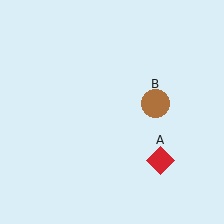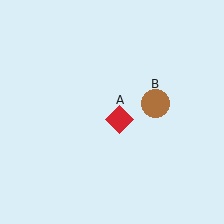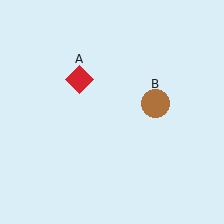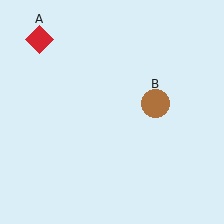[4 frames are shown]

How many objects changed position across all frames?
1 object changed position: red diamond (object A).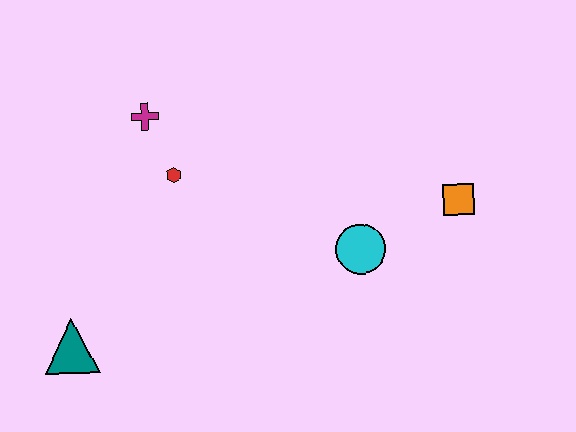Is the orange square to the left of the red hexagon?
No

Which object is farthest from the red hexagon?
The orange square is farthest from the red hexagon.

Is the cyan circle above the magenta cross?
No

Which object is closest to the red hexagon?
The magenta cross is closest to the red hexagon.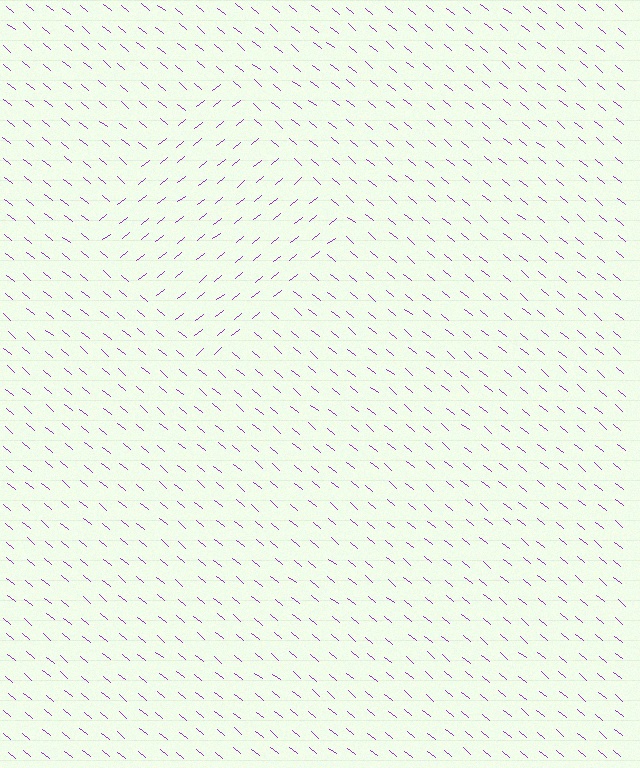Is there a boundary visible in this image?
Yes, there is a texture boundary formed by a change in line orientation.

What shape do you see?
I see a diamond.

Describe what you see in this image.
The image is filled with small purple line segments. A diamond region in the image has lines oriented differently from the surrounding lines, creating a visible texture boundary.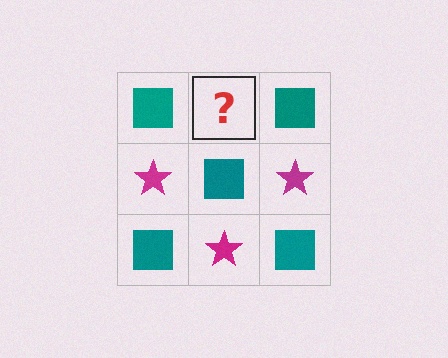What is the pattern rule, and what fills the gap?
The rule is that it alternates teal square and magenta star in a checkerboard pattern. The gap should be filled with a magenta star.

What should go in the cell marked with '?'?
The missing cell should contain a magenta star.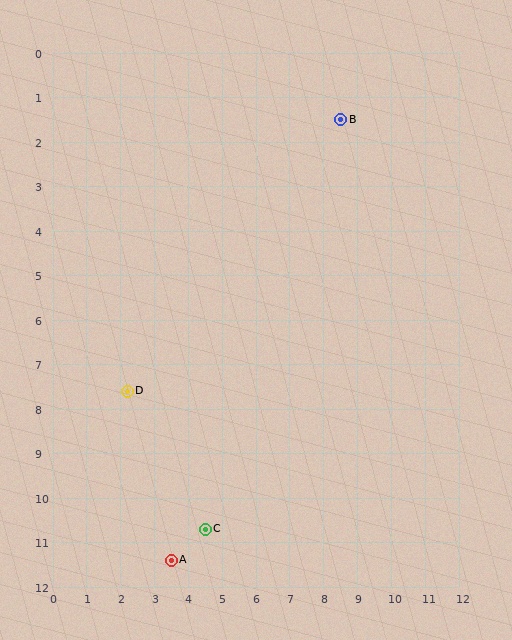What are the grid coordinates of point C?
Point C is at approximately (4.5, 10.7).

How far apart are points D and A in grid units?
Points D and A are about 4.0 grid units apart.